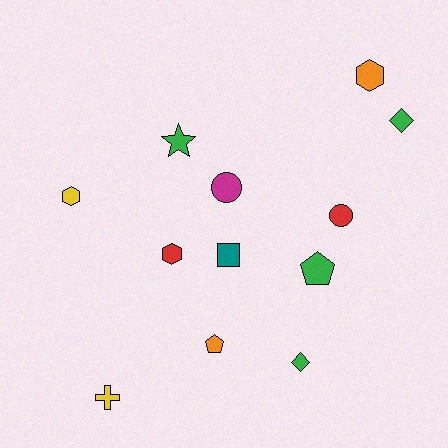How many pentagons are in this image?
There are 2 pentagons.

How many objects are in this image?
There are 12 objects.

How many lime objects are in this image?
There are no lime objects.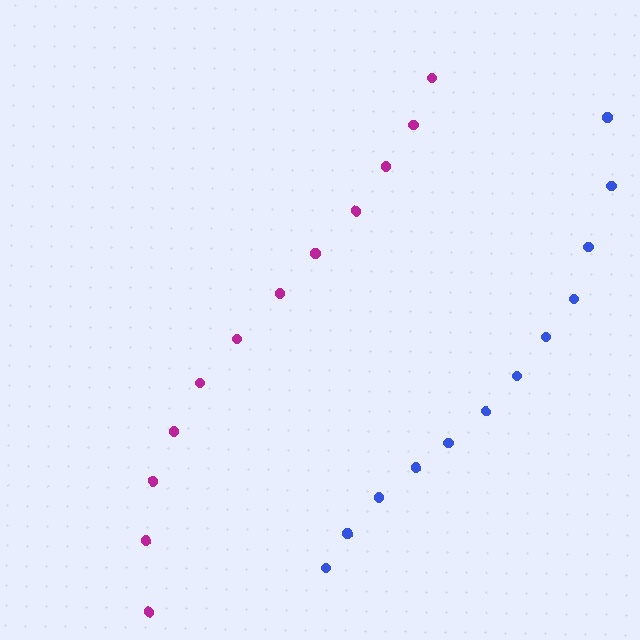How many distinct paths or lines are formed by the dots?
There are 2 distinct paths.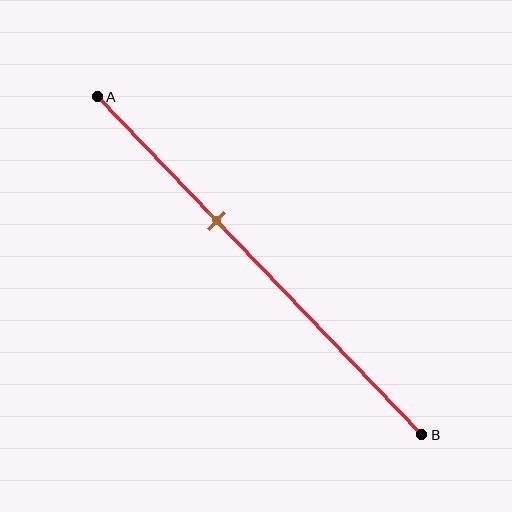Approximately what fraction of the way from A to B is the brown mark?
The brown mark is approximately 35% of the way from A to B.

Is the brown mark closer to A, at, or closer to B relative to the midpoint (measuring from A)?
The brown mark is closer to point A than the midpoint of segment AB.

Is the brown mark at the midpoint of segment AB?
No, the mark is at about 35% from A, not at the 50% midpoint.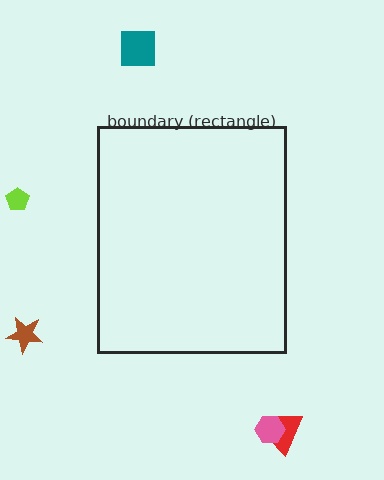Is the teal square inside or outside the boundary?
Outside.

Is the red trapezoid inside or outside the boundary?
Outside.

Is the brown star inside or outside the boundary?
Outside.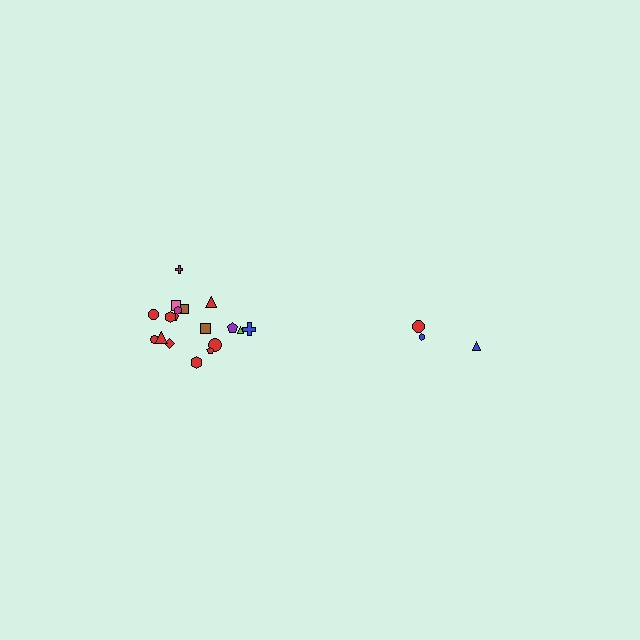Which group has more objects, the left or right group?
The left group.